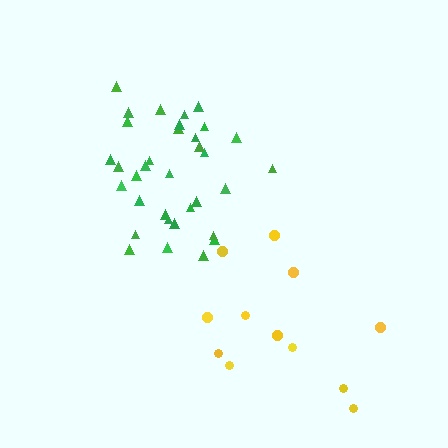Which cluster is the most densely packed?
Green.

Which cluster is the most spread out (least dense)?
Yellow.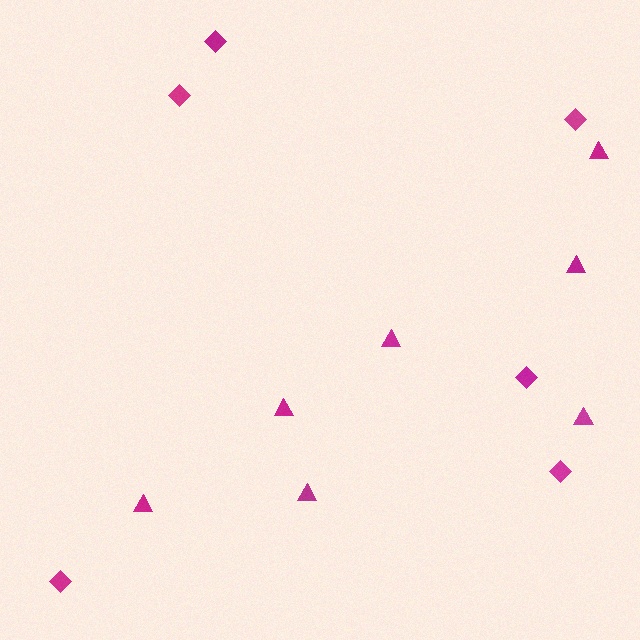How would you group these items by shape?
There are 2 groups: one group of triangles (7) and one group of diamonds (6).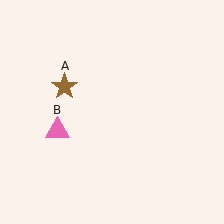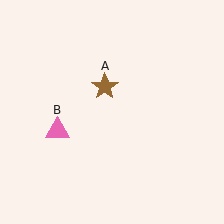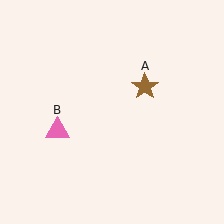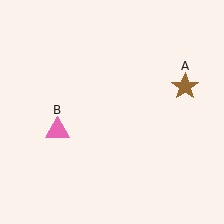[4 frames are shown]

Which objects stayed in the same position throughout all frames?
Pink triangle (object B) remained stationary.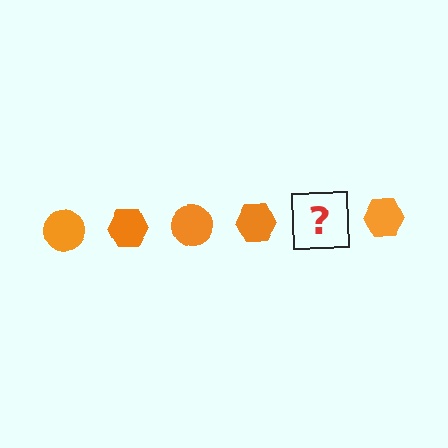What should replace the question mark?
The question mark should be replaced with an orange circle.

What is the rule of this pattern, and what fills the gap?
The rule is that the pattern cycles through circle, hexagon shapes in orange. The gap should be filled with an orange circle.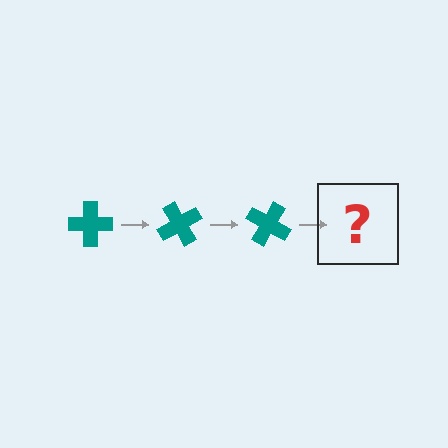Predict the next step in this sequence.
The next step is a teal cross rotated 180 degrees.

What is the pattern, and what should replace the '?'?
The pattern is that the cross rotates 60 degrees each step. The '?' should be a teal cross rotated 180 degrees.